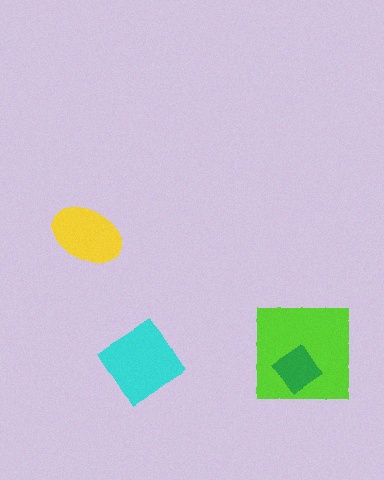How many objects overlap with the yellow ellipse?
0 objects overlap with the yellow ellipse.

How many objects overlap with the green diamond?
1 object overlaps with the green diamond.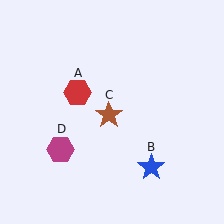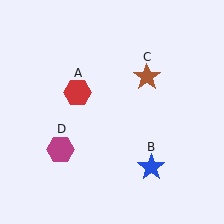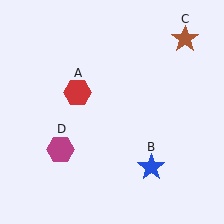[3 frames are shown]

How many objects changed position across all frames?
1 object changed position: brown star (object C).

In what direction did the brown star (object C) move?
The brown star (object C) moved up and to the right.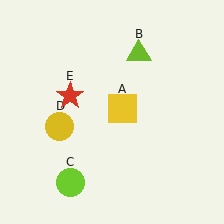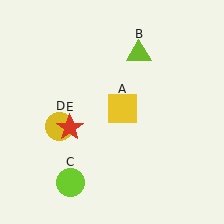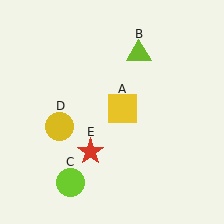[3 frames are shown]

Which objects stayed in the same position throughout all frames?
Yellow square (object A) and lime triangle (object B) and lime circle (object C) and yellow circle (object D) remained stationary.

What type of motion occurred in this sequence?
The red star (object E) rotated counterclockwise around the center of the scene.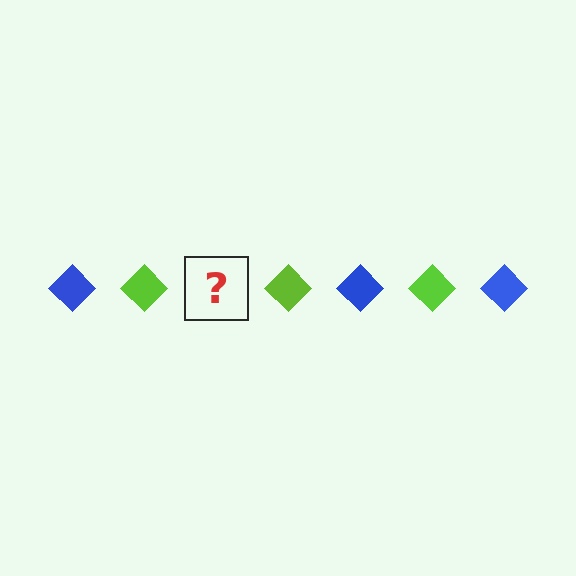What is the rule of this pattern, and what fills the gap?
The rule is that the pattern cycles through blue, lime diamonds. The gap should be filled with a blue diamond.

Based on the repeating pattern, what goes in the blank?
The blank should be a blue diamond.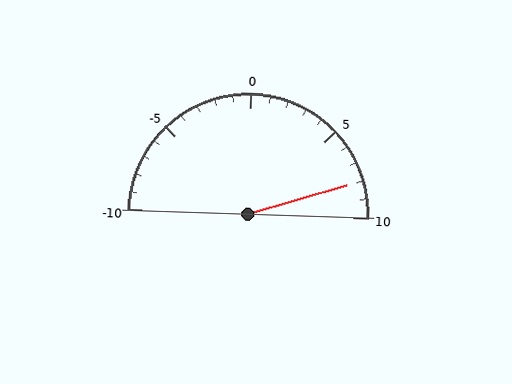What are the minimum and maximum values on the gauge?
The gauge ranges from -10 to 10.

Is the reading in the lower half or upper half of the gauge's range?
The reading is in the upper half of the range (-10 to 10).